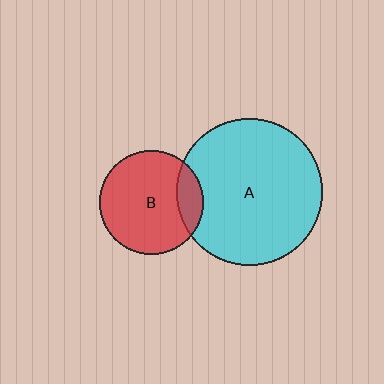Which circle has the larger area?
Circle A (cyan).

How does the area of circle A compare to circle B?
Approximately 2.0 times.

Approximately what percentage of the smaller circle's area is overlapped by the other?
Approximately 15%.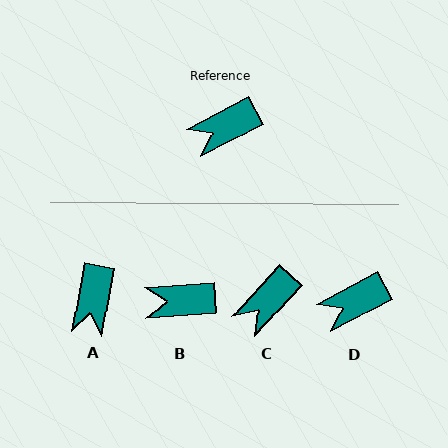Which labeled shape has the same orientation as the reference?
D.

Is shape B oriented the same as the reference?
No, it is off by about 24 degrees.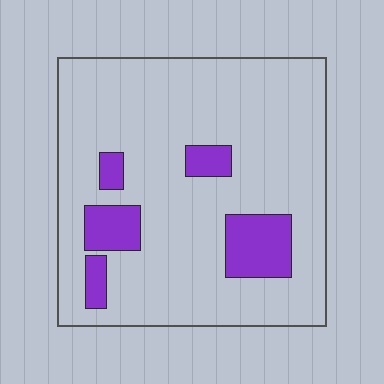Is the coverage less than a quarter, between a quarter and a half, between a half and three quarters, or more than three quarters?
Less than a quarter.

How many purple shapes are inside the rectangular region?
5.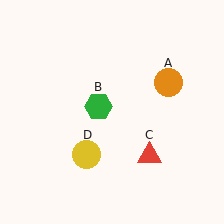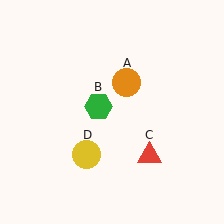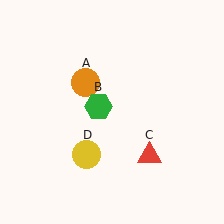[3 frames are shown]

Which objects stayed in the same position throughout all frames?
Green hexagon (object B) and red triangle (object C) and yellow circle (object D) remained stationary.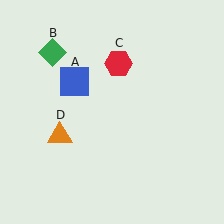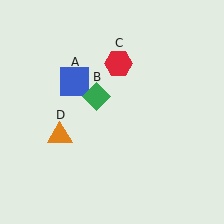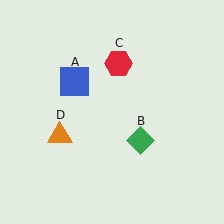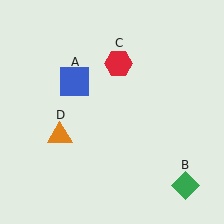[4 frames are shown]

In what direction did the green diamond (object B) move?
The green diamond (object B) moved down and to the right.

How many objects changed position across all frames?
1 object changed position: green diamond (object B).